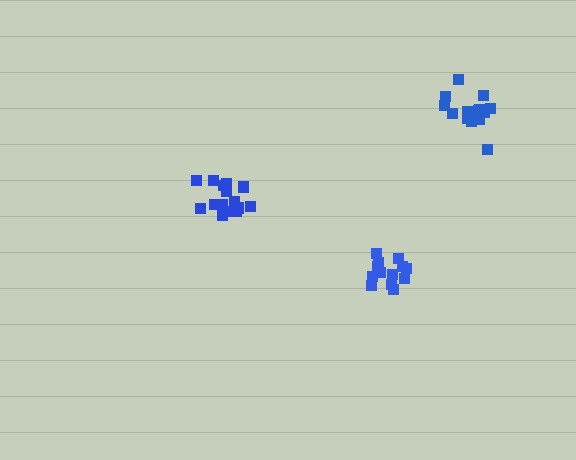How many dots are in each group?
Group 1: 15 dots, Group 2: 15 dots, Group 3: 13 dots (43 total).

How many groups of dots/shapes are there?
There are 3 groups.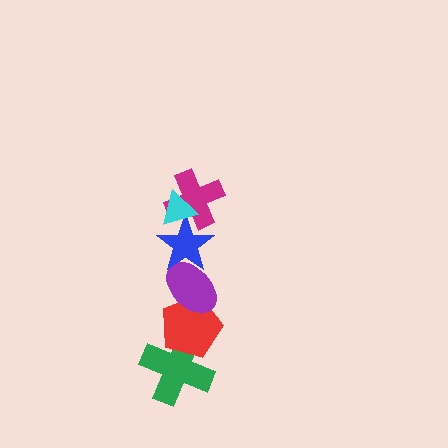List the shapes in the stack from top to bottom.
From top to bottom: the cyan triangle, the magenta cross, the blue star, the purple ellipse, the red pentagon, the green cross.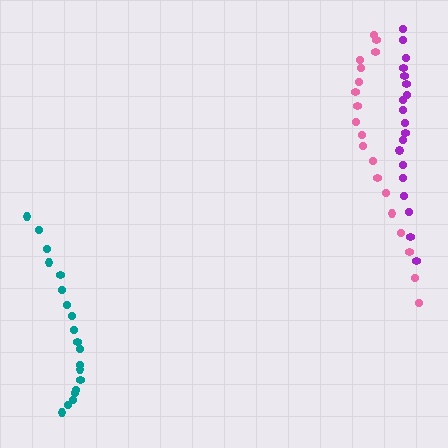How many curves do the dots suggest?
There are 3 distinct paths.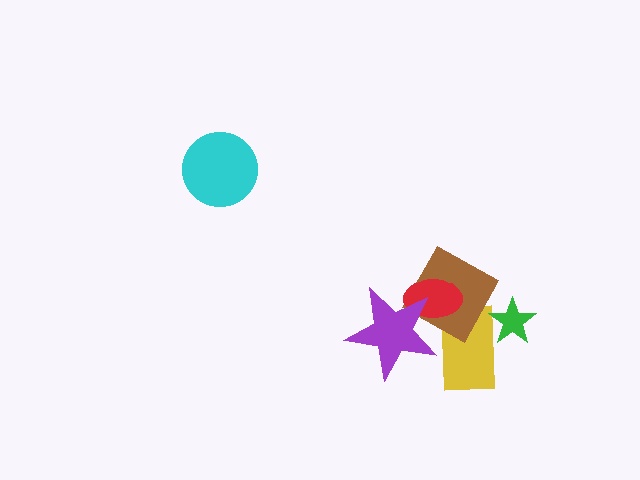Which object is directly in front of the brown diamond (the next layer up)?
The red ellipse is directly in front of the brown diamond.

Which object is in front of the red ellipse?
The purple star is in front of the red ellipse.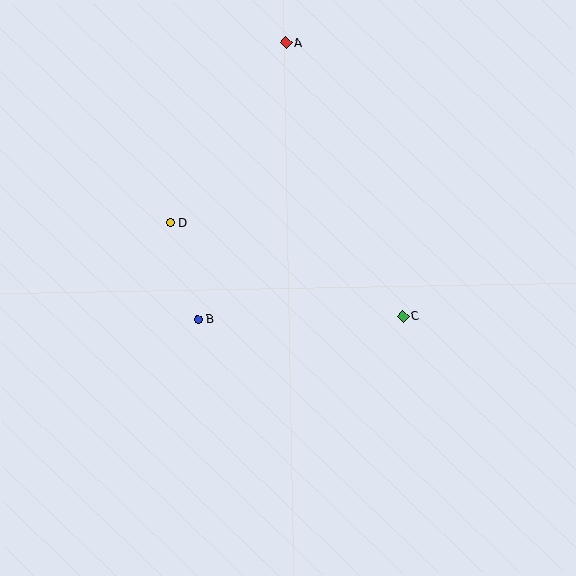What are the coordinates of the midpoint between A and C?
The midpoint between A and C is at (344, 179).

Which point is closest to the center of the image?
Point B at (198, 319) is closest to the center.